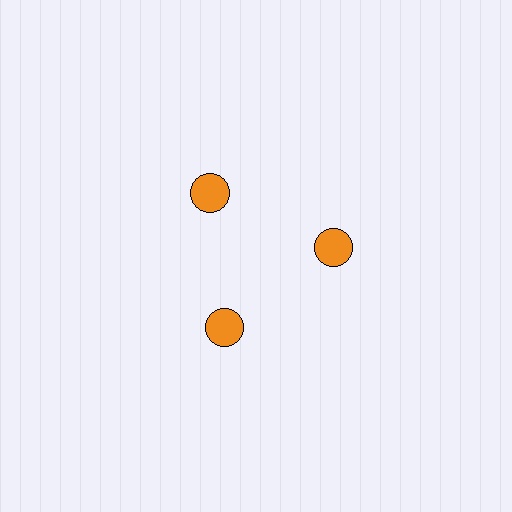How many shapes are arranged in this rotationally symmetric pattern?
There are 3 shapes, arranged in 3 groups of 1.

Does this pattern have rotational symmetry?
Yes, this pattern has 3-fold rotational symmetry. It looks the same after rotating 120 degrees around the center.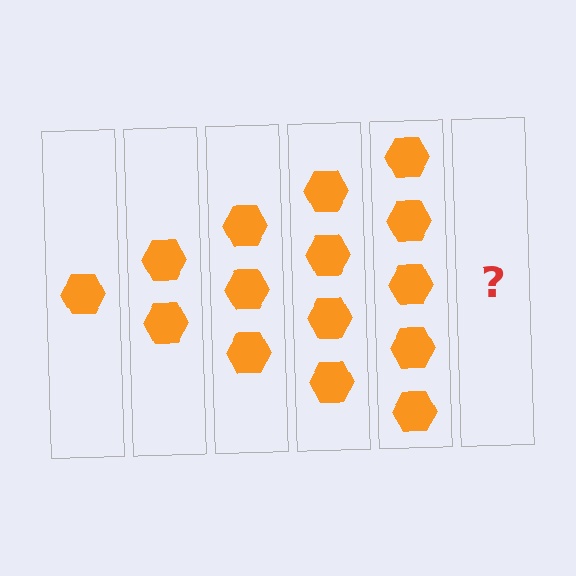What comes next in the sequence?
The next element should be 6 hexagons.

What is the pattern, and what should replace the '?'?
The pattern is that each step adds one more hexagon. The '?' should be 6 hexagons.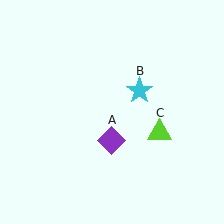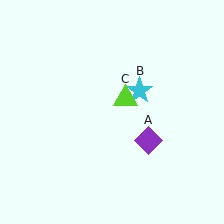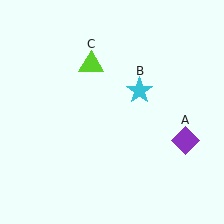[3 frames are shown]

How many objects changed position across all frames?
2 objects changed position: purple diamond (object A), lime triangle (object C).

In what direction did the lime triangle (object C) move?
The lime triangle (object C) moved up and to the left.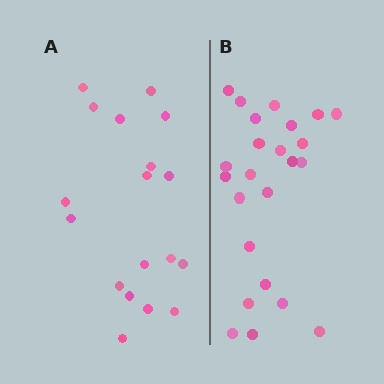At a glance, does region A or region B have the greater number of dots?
Region B (the right region) has more dots.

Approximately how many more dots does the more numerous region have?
Region B has about 6 more dots than region A.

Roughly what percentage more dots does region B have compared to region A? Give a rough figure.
About 35% more.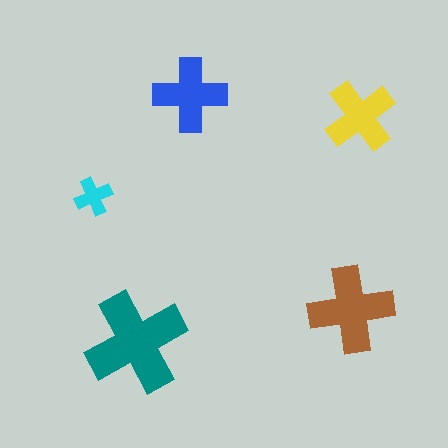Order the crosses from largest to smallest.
the teal one, the brown one, the blue one, the yellow one, the cyan one.